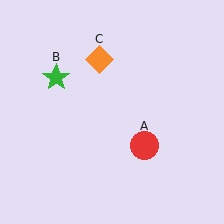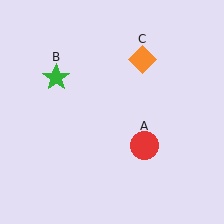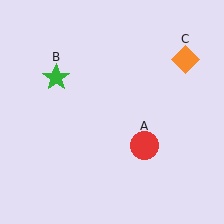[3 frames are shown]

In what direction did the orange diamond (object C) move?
The orange diamond (object C) moved right.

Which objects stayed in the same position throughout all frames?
Red circle (object A) and green star (object B) remained stationary.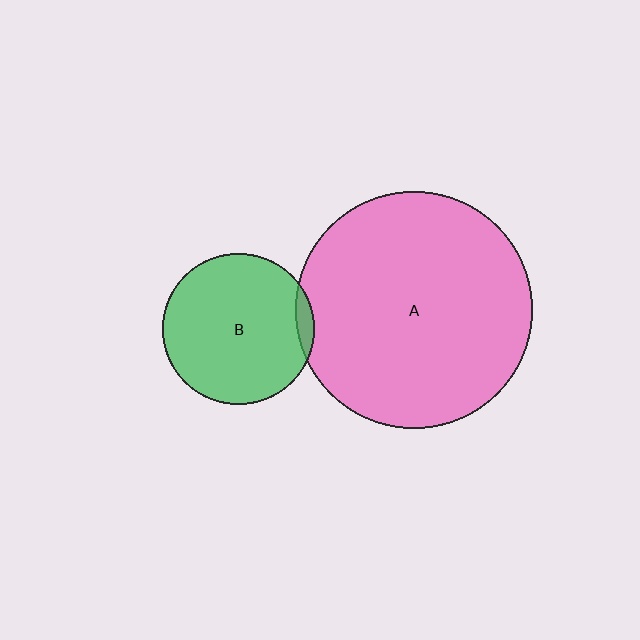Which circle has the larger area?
Circle A (pink).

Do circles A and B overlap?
Yes.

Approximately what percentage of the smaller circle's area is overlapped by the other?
Approximately 5%.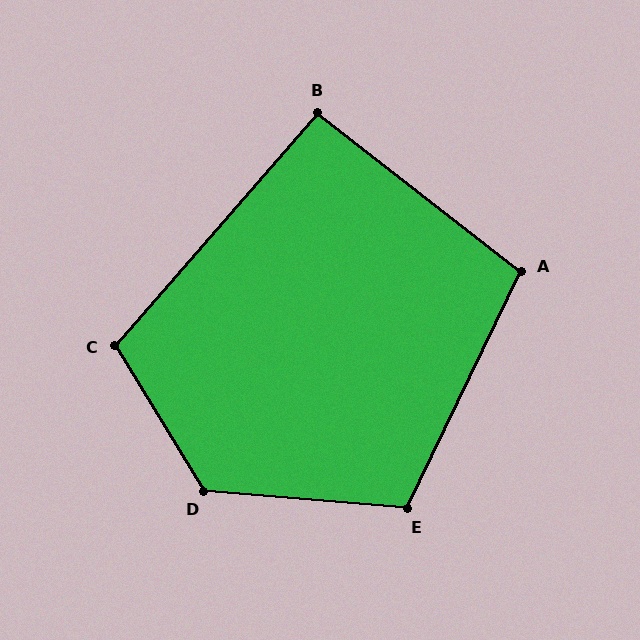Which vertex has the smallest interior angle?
B, at approximately 93 degrees.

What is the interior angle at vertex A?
Approximately 102 degrees (obtuse).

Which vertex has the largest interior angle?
D, at approximately 126 degrees.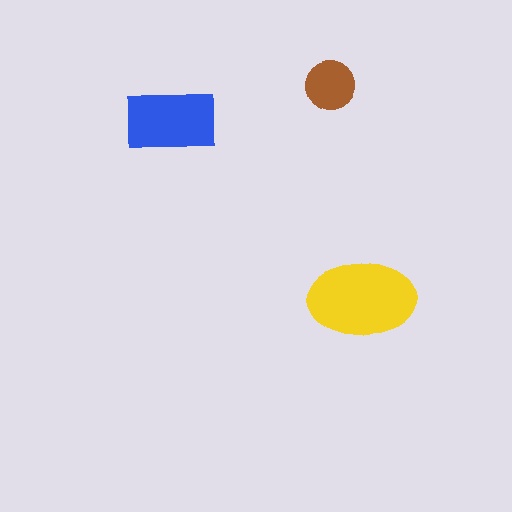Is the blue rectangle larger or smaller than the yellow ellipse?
Smaller.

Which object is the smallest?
The brown circle.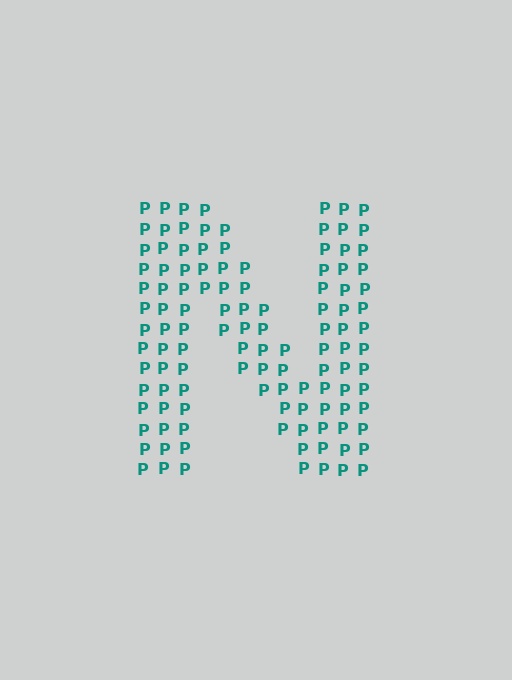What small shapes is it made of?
It is made of small letter P's.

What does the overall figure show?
The overall figure shows the letter N.